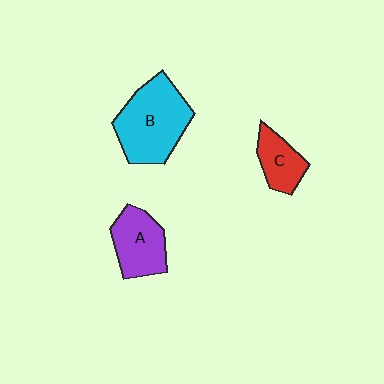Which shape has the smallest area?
Shape C (red).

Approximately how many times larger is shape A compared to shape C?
Approximately 1.4 times.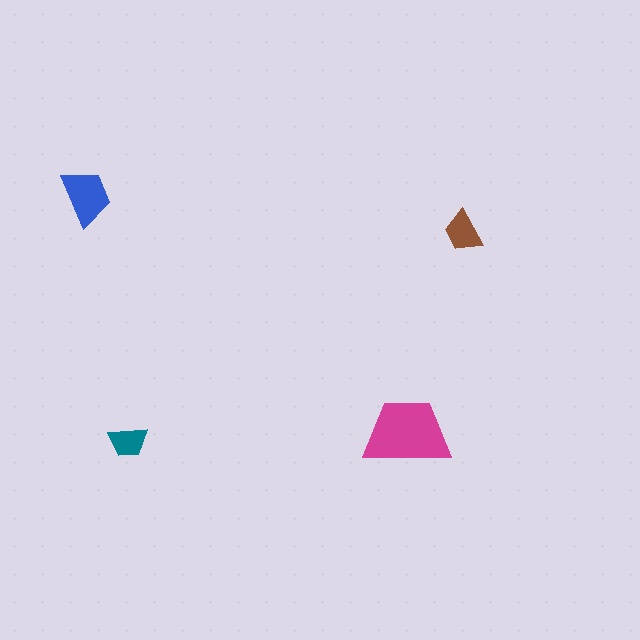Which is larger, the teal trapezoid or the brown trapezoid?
The brown one.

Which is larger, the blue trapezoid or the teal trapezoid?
The blue one.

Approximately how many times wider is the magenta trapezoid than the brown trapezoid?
About 2 times wider.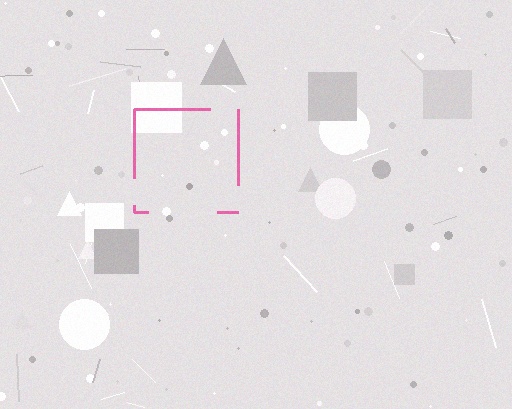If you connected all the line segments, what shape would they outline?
They would outline a square.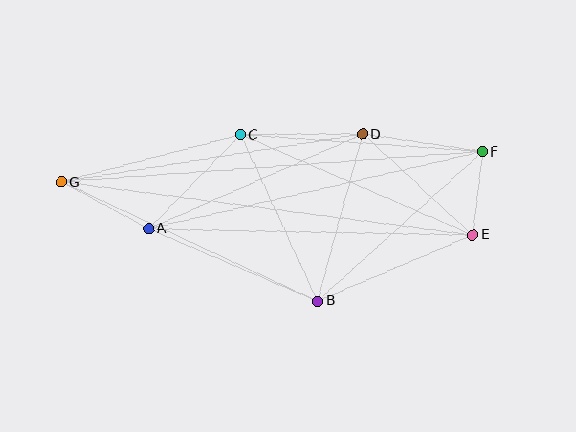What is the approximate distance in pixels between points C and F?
The distance between C and F is approximately 243 pixels.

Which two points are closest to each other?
Points E and F are closest to each other.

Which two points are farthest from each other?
Points F and G are farthest from each other.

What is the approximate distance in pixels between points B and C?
The distance between B and C is approximately 183 pixels.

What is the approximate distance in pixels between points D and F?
The distance between D and F is approximately 121 pixels.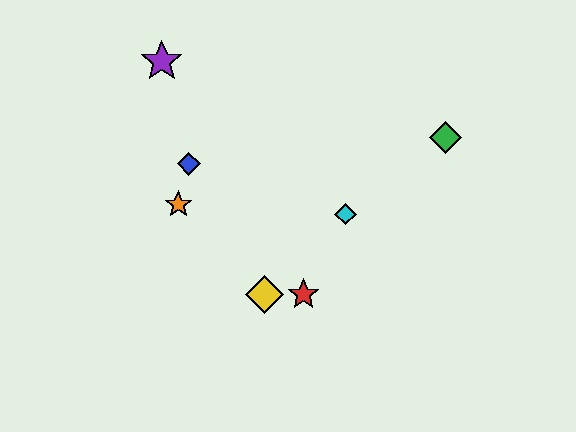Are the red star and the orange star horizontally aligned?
No, the red star is at y≈294 and the orange star is at y≈205.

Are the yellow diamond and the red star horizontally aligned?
Yes, both are at y≈294.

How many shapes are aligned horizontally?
2 shapes (the red star, the yellow diamond) are aligned horizontally.